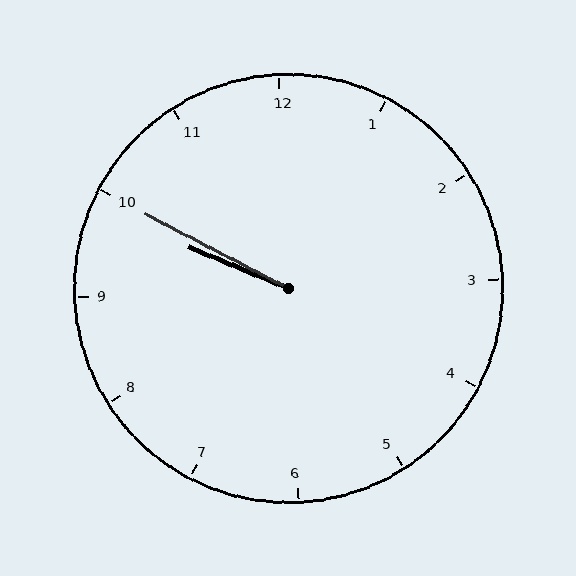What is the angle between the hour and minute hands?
Approximately 5 degrees.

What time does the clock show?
9:50.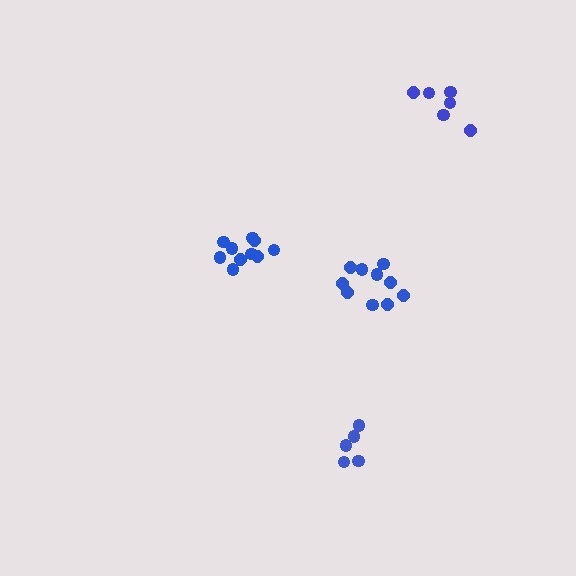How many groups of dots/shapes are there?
There are 4 groups.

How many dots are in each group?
Group 1: 5 dots, Group 2: 6 dots, Group 3: 10 dots, Group 4: 10 dots (31 total).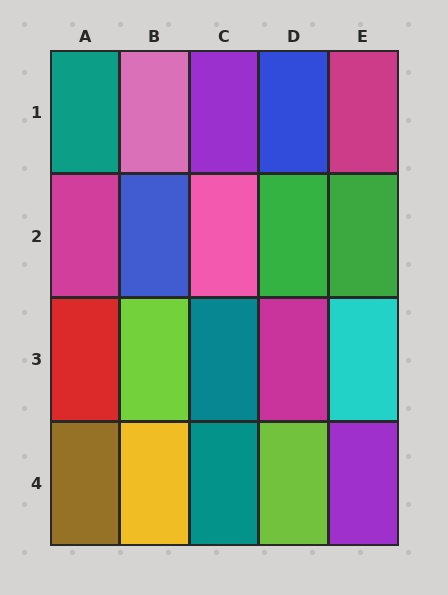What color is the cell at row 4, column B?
Yellow.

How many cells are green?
2 cells are green.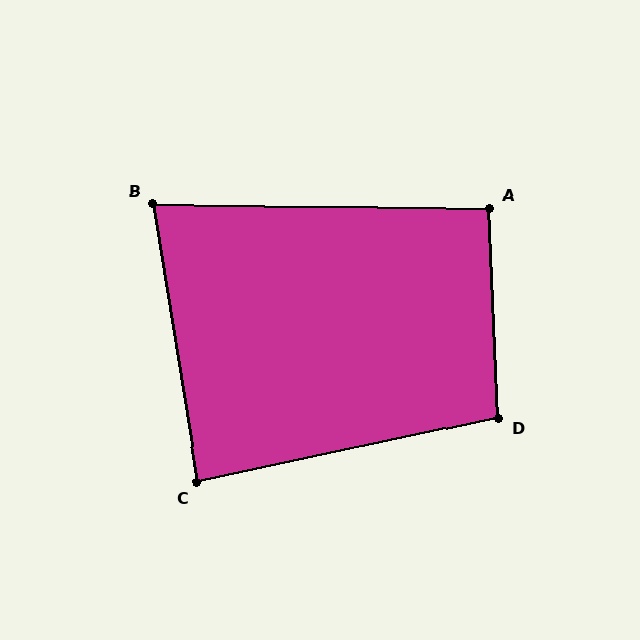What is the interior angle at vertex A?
Approximately 93 degrees (approximately right).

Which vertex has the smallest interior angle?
B, at approximately 80 degrees.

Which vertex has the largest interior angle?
D, at approximately 100 degrees.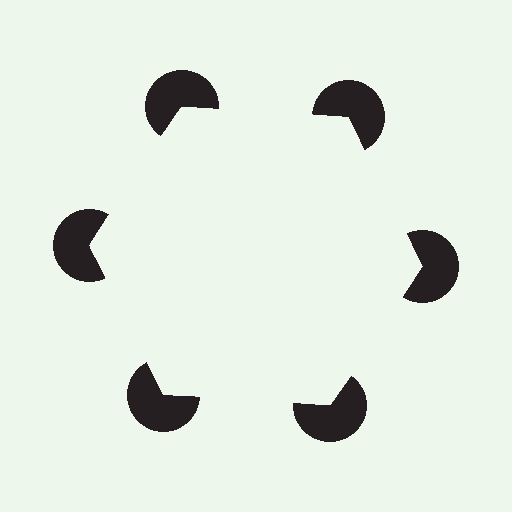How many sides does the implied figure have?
6 sides.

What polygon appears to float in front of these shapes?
An illusory hexagon — its edges are inferred from the aligned wedge cuts in the pac-man discs, not physically drawn.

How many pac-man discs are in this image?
There are 6 — one at each vertex of the illusory hexagon.